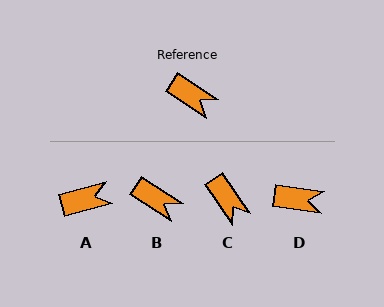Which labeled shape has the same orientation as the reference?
B.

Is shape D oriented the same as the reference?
No, it is off by about 26 degrees.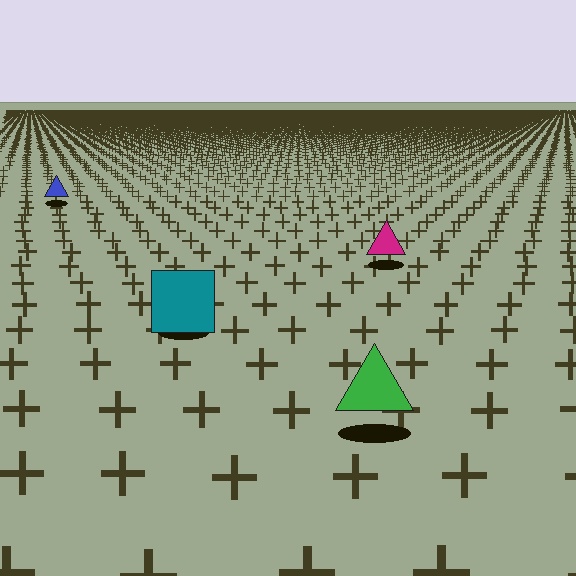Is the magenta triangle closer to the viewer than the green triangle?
No. The green triangle is closer — you can tell from the texture gradient: the ground texture is coarser near it.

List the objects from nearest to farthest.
From nearest to farthest: the green triangle, the teal square, the magenta triangle, the blue triangle.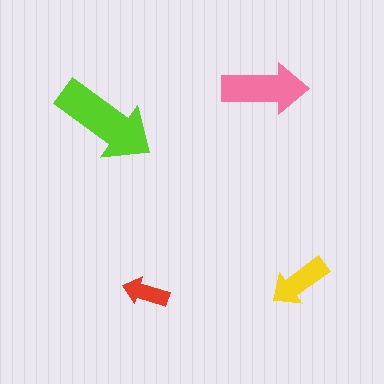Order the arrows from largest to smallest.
the lime one, the pink one, the yellow one, the red one.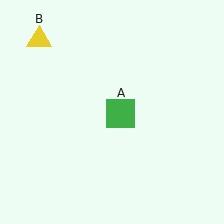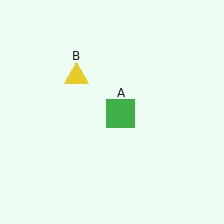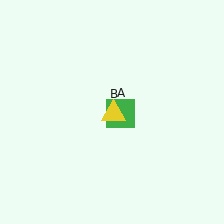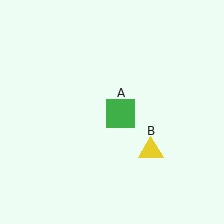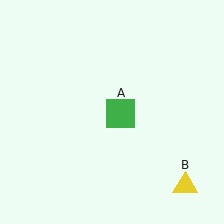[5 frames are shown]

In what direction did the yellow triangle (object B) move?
The yellow triangle (object B) moved down and to the right.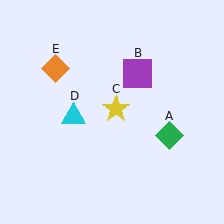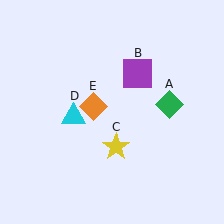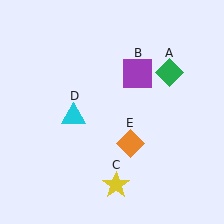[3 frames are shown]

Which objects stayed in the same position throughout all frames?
Purple square (object B) and cyan triangle (object D) remained stationary.